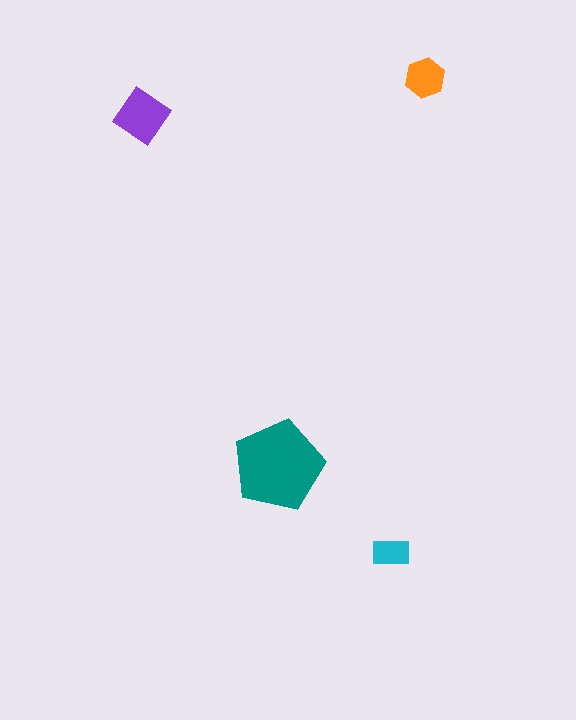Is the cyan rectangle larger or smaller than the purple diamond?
Smaller.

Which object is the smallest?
The cyan rectangle.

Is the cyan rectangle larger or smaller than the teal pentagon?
Smaller.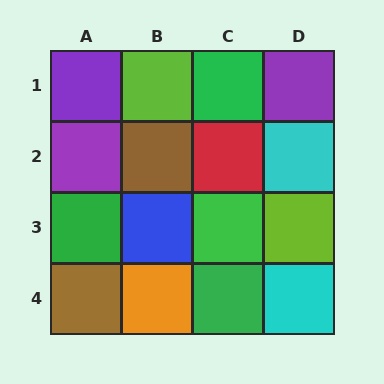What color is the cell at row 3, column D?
Lime.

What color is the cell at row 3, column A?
Green.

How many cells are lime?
2 cells are lime.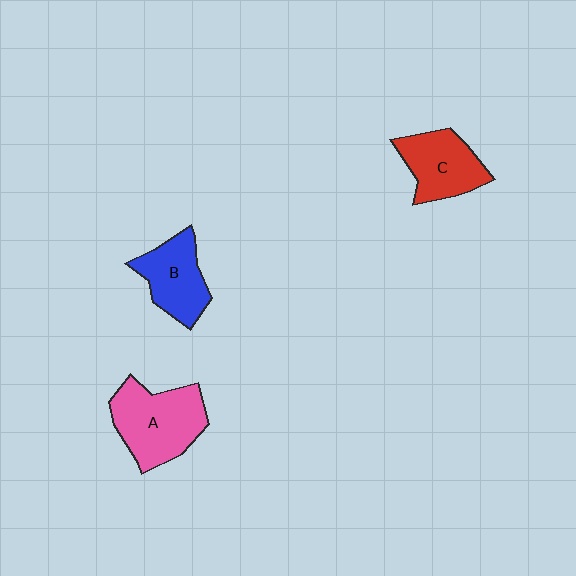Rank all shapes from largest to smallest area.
From largest to smallest: A (pink), C (red), B (blue).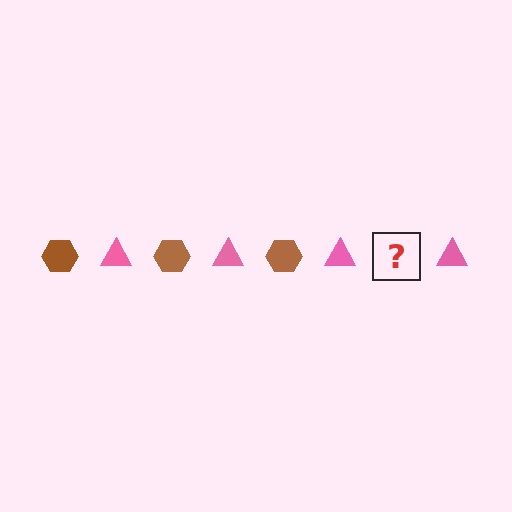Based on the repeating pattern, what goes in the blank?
The blank should be a brown hexagon.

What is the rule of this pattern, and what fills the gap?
The rule is that the pattern alternates between brown hexagon and pink triangle. The gap should be filled with a brown hexagon.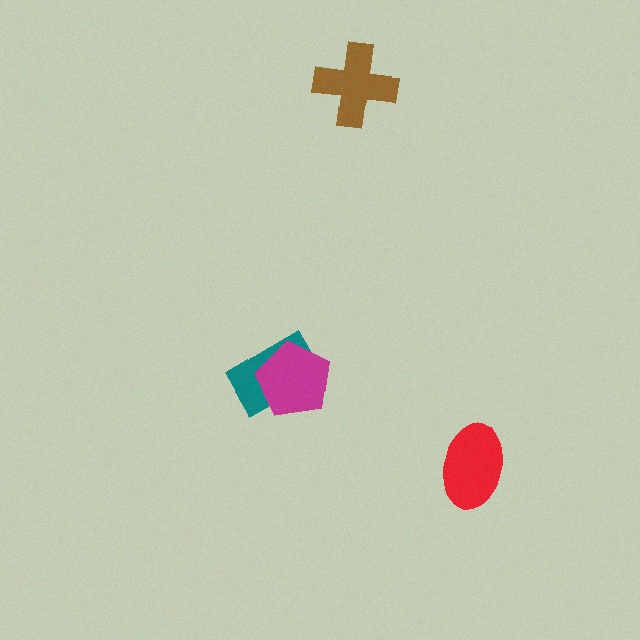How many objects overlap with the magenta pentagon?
1 object overlaps with the magenta pentagon.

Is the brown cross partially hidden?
No, no other shape covers it.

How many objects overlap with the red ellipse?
0 objects overlap with the red ellipse.